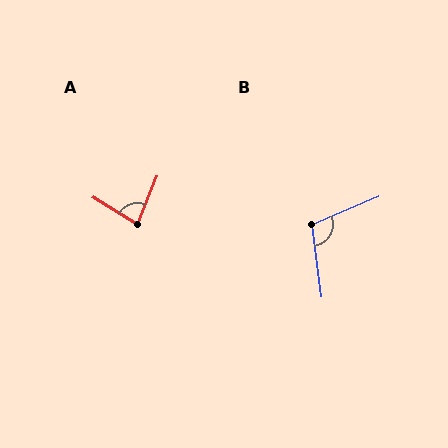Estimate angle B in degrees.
Approximately 105 degrees.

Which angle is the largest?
B, at approximately 105 degrees.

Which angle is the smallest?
A, at approximately 80 degrees.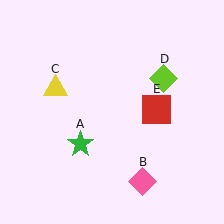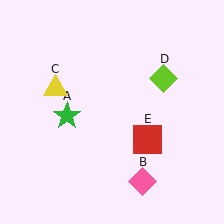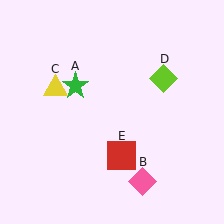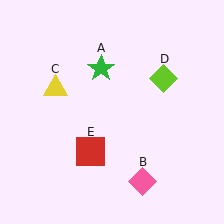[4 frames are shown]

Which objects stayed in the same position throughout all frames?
Pink diamond (object B) and yellow triangle (object C) and lime diamond (object D) remained stationary.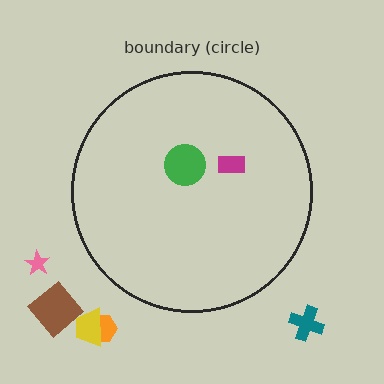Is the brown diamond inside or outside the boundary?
Outside.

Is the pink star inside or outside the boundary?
Outside.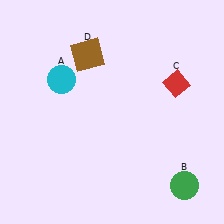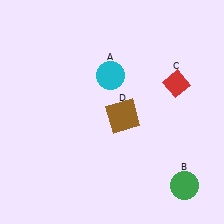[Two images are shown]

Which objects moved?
The objects that moved are: the cyan circle (A), the brown square (D).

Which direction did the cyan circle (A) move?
The cyan circle (A) moved right.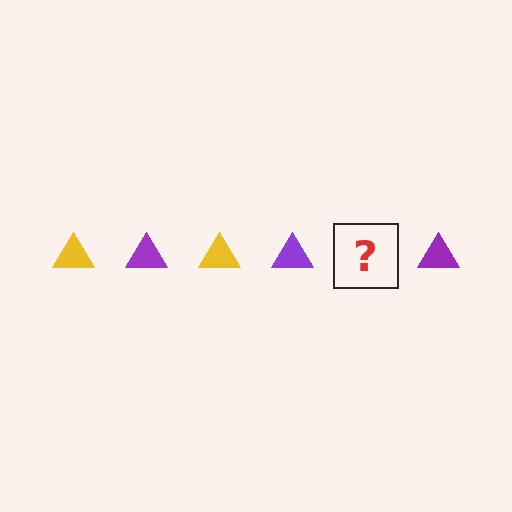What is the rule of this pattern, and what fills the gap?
The rule is that the pattern cycles through yellow, purple triangles. The gap should be filled with a yellow triangle.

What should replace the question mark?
The question mark should be replaced with a yellow triangle.